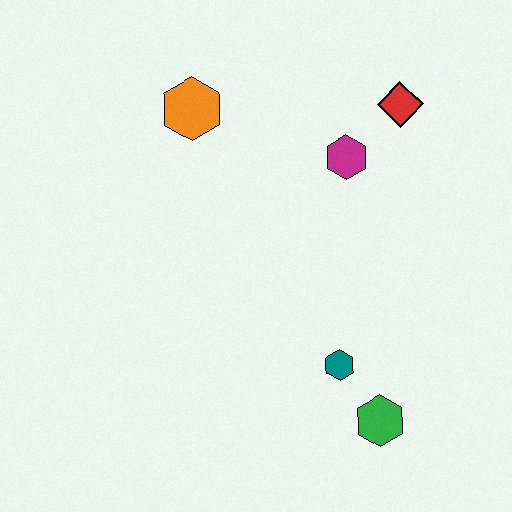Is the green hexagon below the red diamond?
Yes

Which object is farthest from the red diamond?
The green hexagon is farthest from the red diamond.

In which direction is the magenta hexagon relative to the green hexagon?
The magenta hexagon is above the green hexagon.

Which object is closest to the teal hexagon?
The green hexagon is closest to the teal hexagon.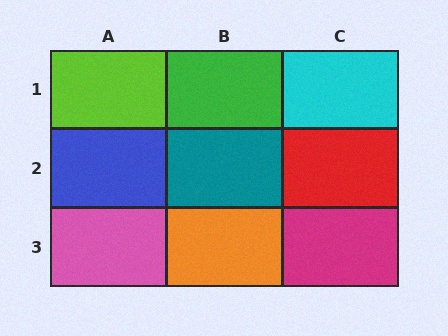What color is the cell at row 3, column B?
Orange.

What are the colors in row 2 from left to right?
Blue, teal, red.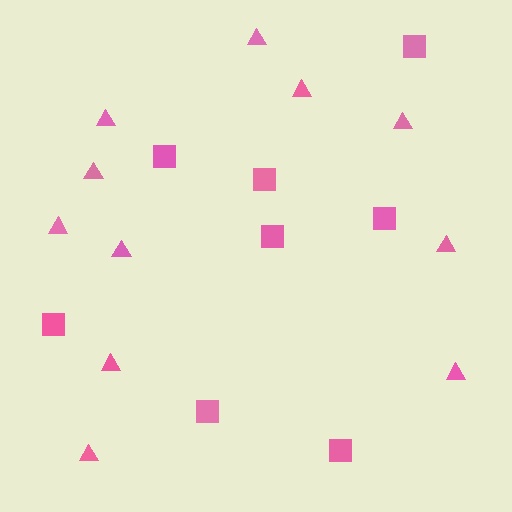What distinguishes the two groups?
There are 2 groups: one group of squares (8) and one group of triangles (11).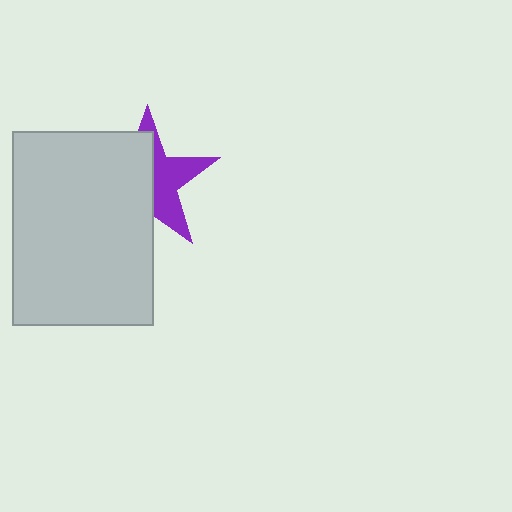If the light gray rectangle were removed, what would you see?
You would see the complete purple star.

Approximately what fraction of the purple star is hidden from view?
Roughly 55% of the purple star is hidden behind the light gray rectangle.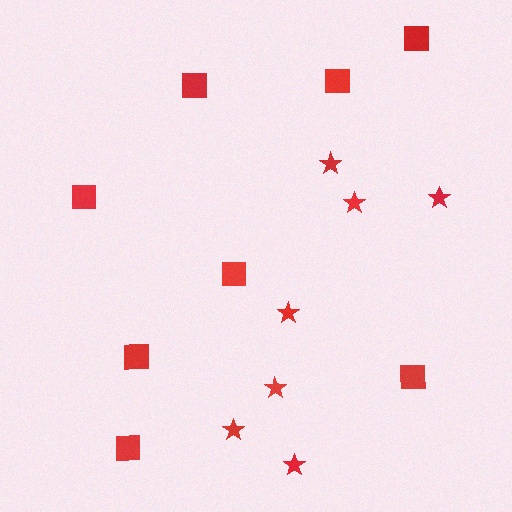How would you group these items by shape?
There are 2 groups: one group of squares (8) and one group of stars (7).